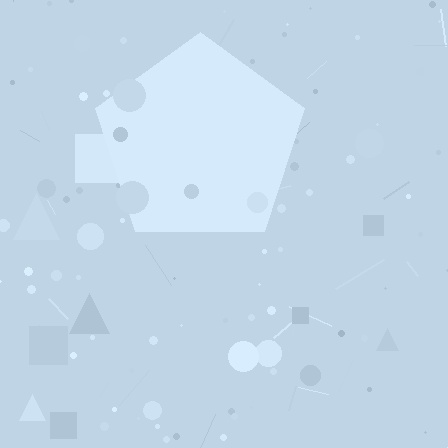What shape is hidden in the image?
A pentagon is hidden in the image.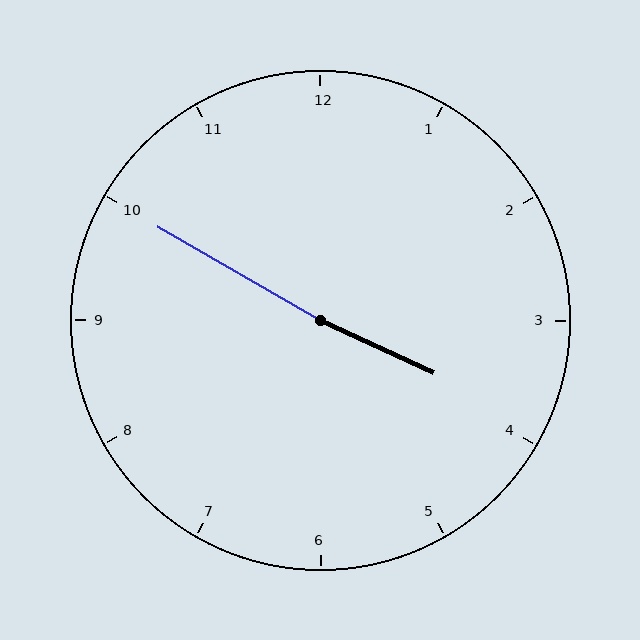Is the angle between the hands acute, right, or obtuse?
It is obtuse.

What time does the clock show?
3:50.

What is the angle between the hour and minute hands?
Approximately 175 degrees.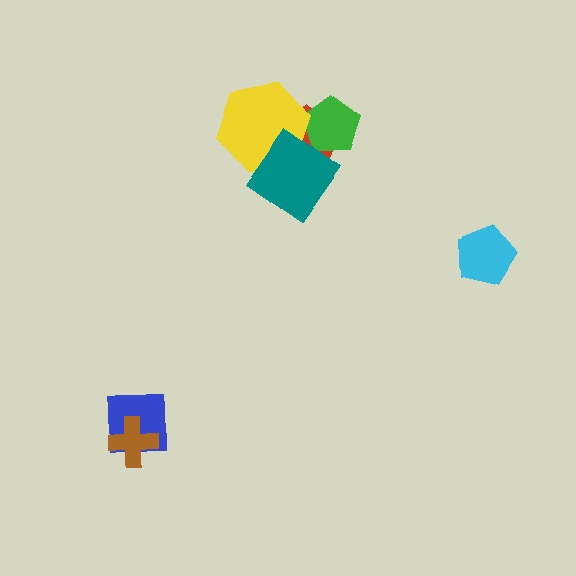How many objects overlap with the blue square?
1 object overlaps with the blue square.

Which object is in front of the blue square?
The brown cross is in front of the blue square.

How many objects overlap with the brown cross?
1 object overlaps with the brown cross.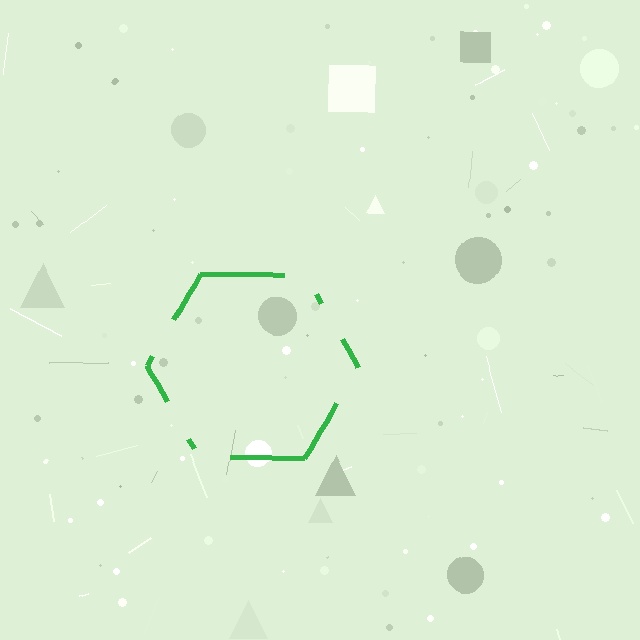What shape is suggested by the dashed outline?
The dashed outline suggests a hexagon.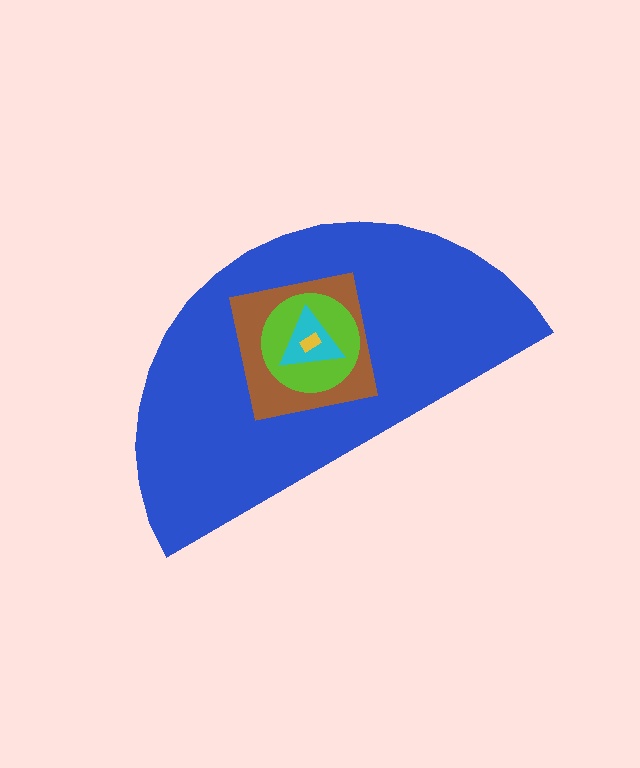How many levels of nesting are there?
5.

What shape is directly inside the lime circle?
The cyan triangle.